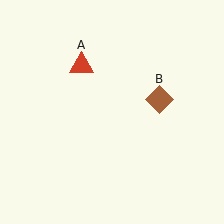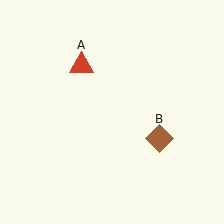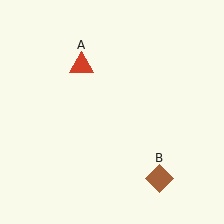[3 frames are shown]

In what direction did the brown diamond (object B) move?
The brown diamond (object B) moved down.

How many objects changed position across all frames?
1 object changed position: brown diamond (object B).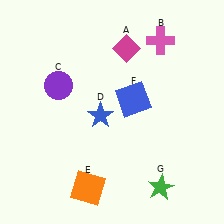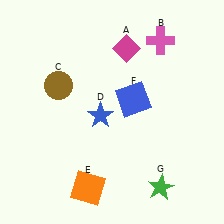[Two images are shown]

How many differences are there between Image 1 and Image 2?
There is 1 difference between the two images.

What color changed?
The circle (C) changed from purple in Image 1 to brown in Image 2.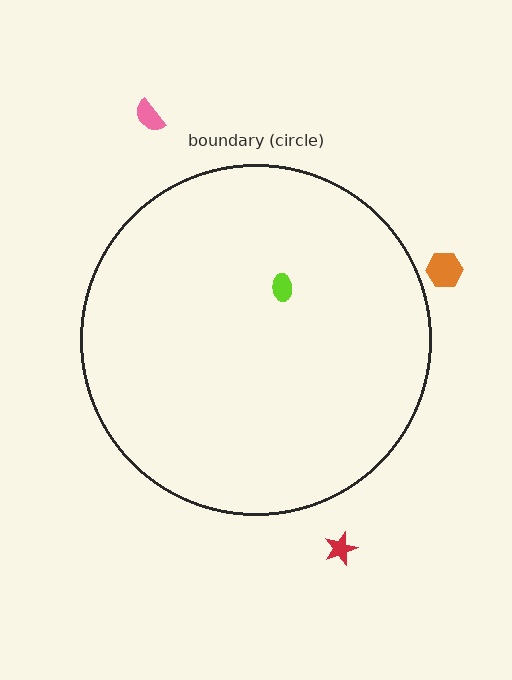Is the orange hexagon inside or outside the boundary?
Outside.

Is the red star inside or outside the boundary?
Outside.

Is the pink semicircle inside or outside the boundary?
Outside.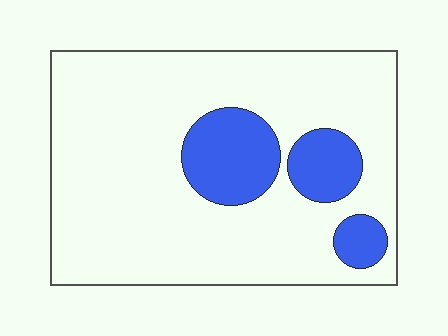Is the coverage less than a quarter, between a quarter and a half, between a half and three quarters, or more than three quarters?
Less than a quarter.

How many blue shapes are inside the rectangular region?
3.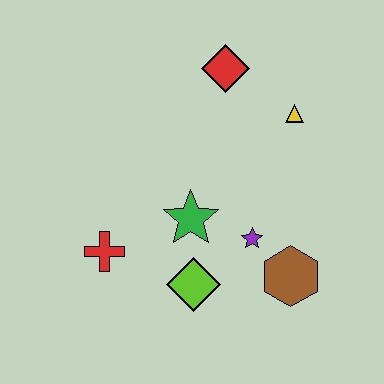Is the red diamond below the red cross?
No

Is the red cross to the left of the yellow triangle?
Yes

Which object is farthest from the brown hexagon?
The red diamond is farthest from the brown hexagon.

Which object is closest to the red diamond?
The yellow triangle is closest to the red diamond.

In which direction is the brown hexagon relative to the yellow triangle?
The brown hexagon is below the yellow triangle.